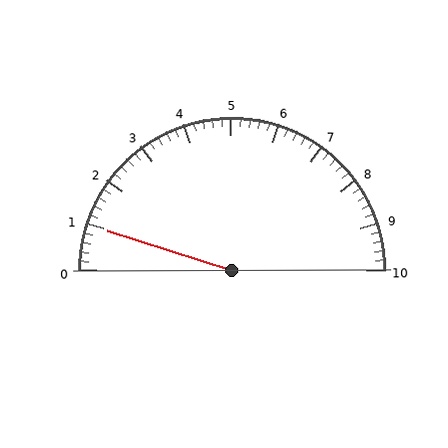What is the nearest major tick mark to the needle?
The nearest major tick mark is 1.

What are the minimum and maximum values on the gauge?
The gauge ranges from 0 to 10.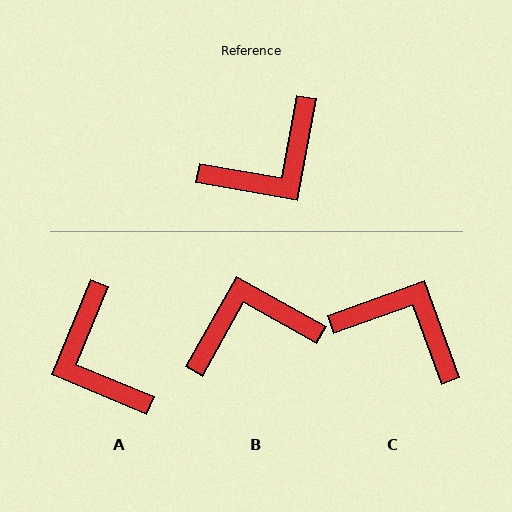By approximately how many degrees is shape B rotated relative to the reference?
Approximately 161 degrees counter-clockwise.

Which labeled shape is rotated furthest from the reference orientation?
B, about 161 degrees away.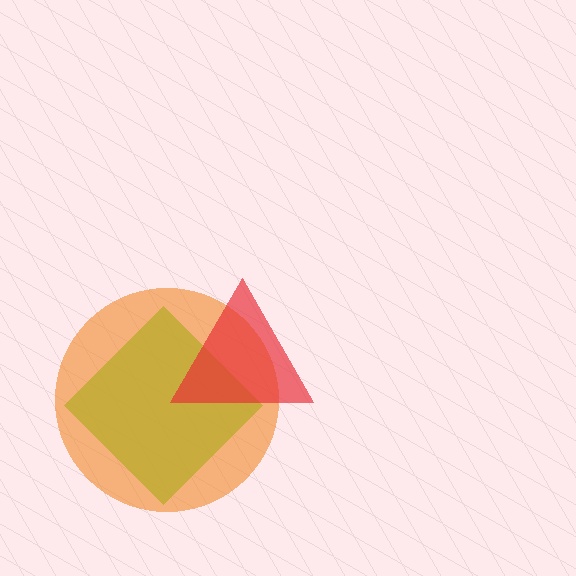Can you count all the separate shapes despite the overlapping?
Yes, there are 3 separate shapes.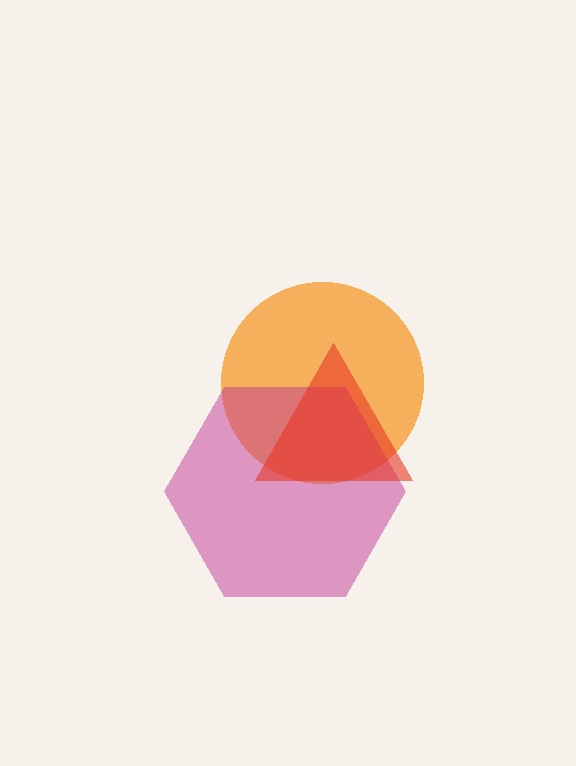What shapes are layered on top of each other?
The layered shapes are: an orange circle, a magenta hexagon, a red triangle.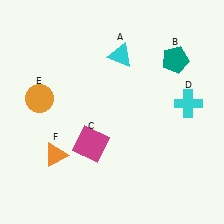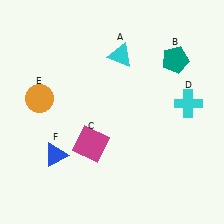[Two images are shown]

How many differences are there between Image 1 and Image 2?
There is 1 difference between the two images.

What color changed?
The triangle (F) changed from orange in Image 1 to blue in Image 2.